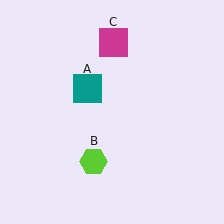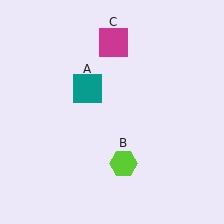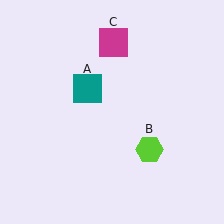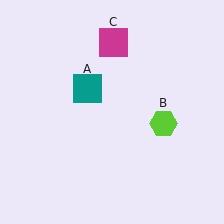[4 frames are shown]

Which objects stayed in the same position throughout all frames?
Teal square (object A) and magenta square (object C) remained stationary.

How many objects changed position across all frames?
1 object changed position: lime hexagon (object B).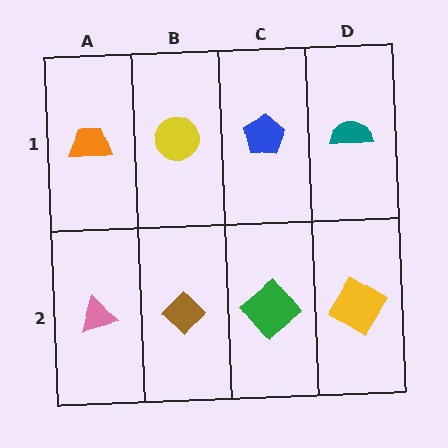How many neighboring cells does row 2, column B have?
3.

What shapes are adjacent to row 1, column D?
A yellow diamond (row 2, column D), a blue pentagon (row 1, column C).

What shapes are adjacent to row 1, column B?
A brown diamond (row 2, column B), an orange trapezoid (row 1, column A), a blue pentagon (row 1, column C).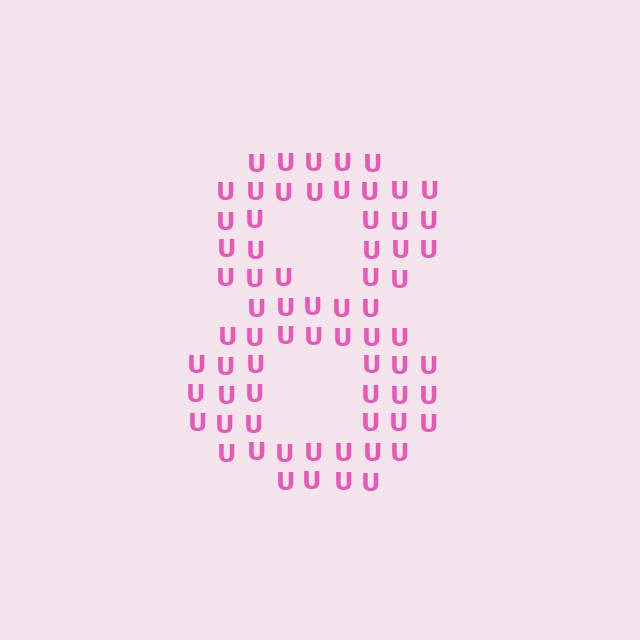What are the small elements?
The small elements are letter U's.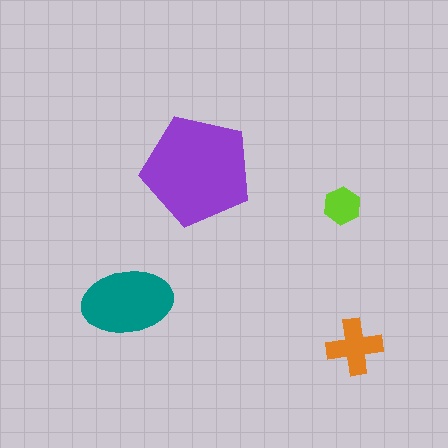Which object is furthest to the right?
The orange cross is rightmost.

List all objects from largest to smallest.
The purple pentagon, the teal ellipse, the orange cross, the lime hexagon.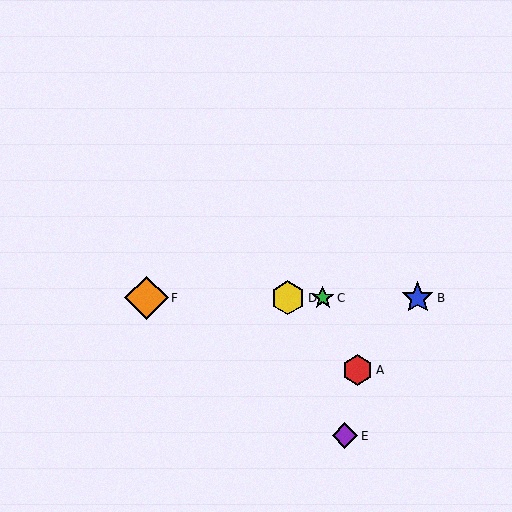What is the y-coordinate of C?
Object C is at y≈298.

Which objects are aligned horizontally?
Objects B, C, D, F are aligned horizontally.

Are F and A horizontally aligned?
No, F is at y≈298 and A is at y≈370.